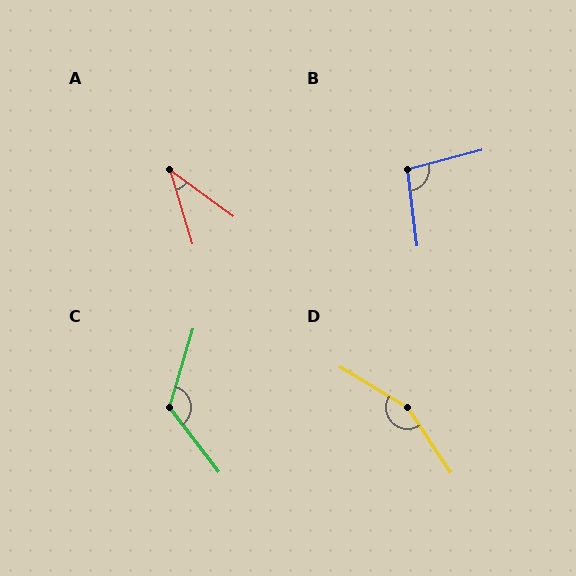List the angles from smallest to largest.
A (37°), B (98°), C (126°), D (155°).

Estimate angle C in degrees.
Approximately 126 degrees.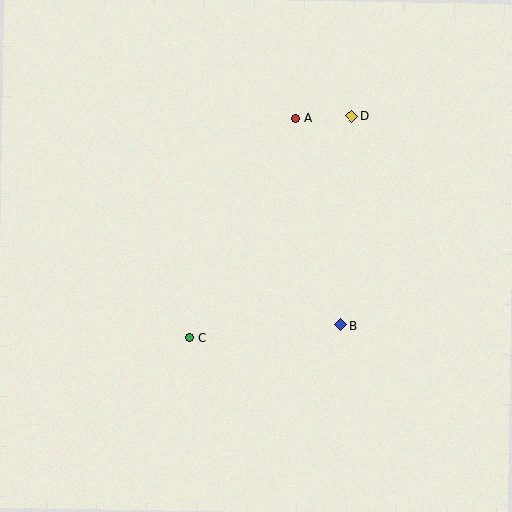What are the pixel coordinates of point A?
Point A is at (296, 118).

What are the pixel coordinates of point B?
Point B is at (341, 325).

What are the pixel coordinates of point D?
Point D is at (352, 116).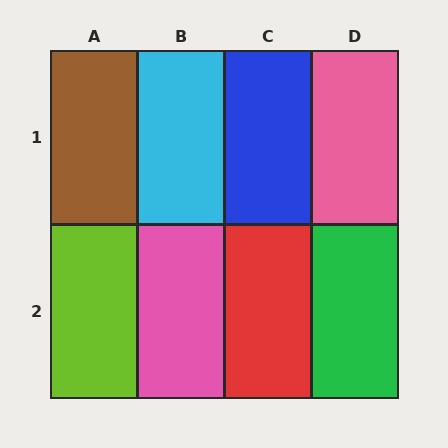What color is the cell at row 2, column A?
Lime.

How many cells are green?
1 cell is green.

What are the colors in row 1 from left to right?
Brown, cyan, blue, pink.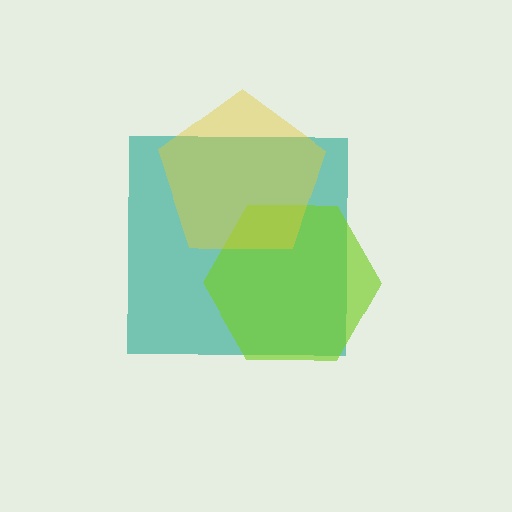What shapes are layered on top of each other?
The layered shapes are: a teal square, a lime hexagon, a yellow pentagon.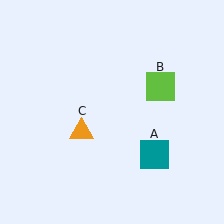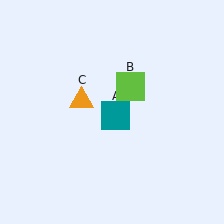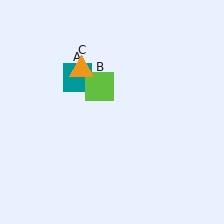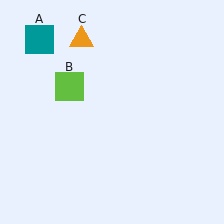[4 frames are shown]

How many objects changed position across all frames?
3 objects changed position: teal square (object A), lime square (object B), orange triangle (object C).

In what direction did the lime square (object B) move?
The lime square (object B) moved left.